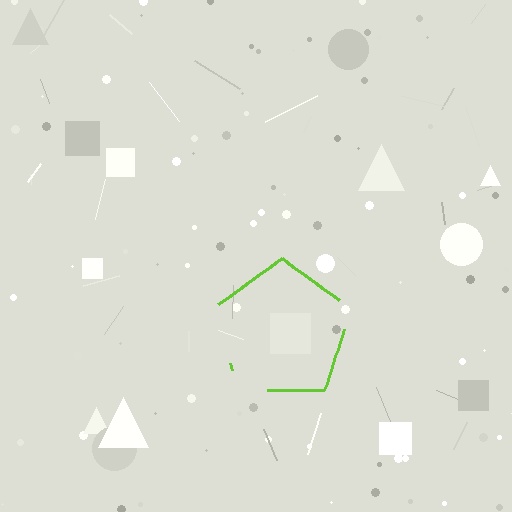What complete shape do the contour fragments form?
The contour fragments form a pentagon.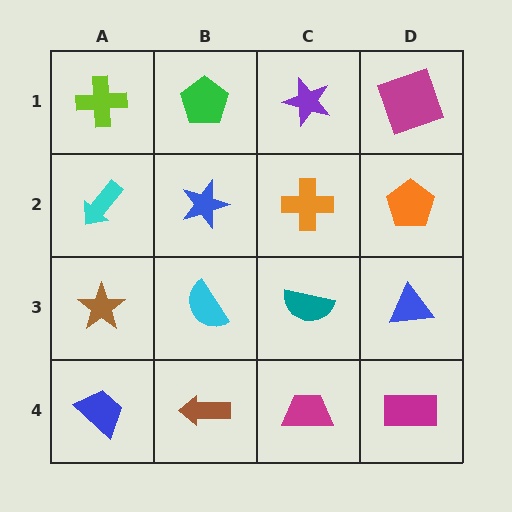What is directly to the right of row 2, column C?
An orange pentagon.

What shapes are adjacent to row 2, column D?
A magenta square (row 1, column D), a blue triangle (row 3, column D), an orange cross (row 2, column C).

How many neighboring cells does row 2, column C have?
4.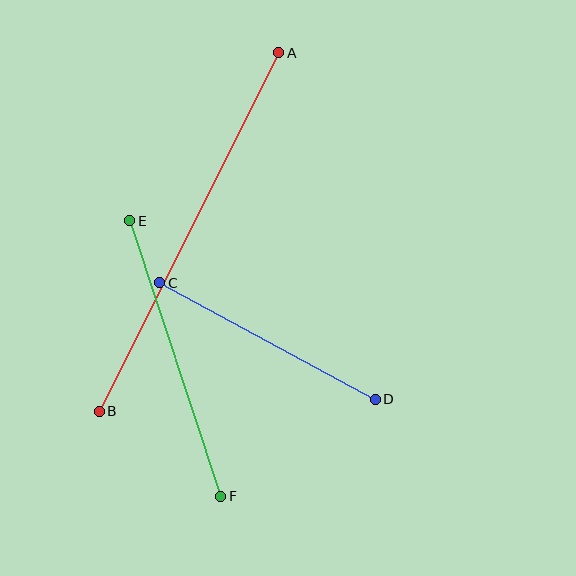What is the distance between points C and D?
The distance is approximately 245 pixels.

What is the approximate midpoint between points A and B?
The midpoint is at approximately (189, 232) pixels.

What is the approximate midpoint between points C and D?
The midpoint is at approximately (268, 341) pixels.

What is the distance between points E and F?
The distance is approximately 290 pixels.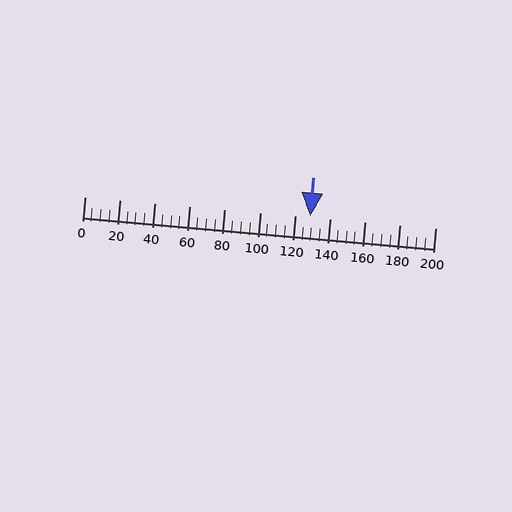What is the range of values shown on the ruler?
The ruler shows values from 0 to 200.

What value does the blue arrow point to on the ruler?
The blue arrow points to approximately 128.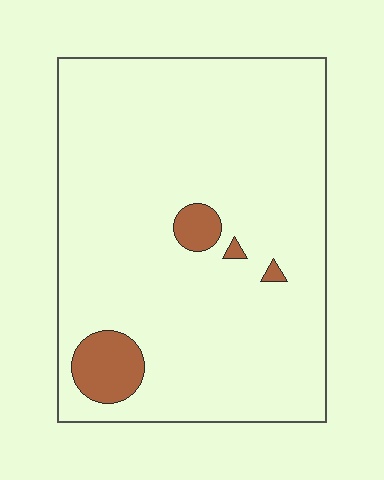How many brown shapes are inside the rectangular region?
4.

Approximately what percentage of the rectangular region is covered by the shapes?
Approximately 5%.